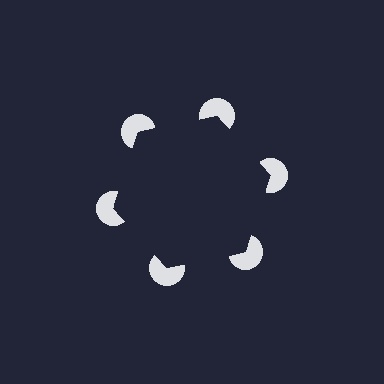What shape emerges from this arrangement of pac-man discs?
An illusory hexagon — its edges are inferred from the aligned wedge cuts in the pac-man discs, not physically drawn.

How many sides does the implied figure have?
6 sides.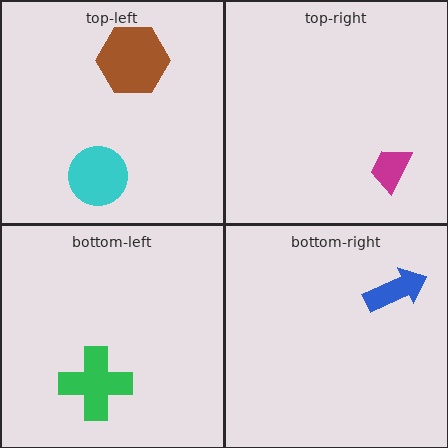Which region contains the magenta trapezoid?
The top-right region.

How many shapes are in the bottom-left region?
1.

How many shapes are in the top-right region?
1.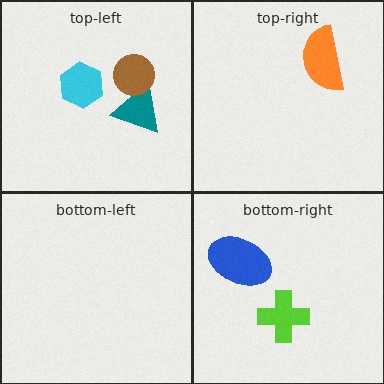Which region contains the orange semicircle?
The top-right region.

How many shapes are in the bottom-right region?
2.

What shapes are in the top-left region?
The teal triangle, the brown circle, the cyan hexagon.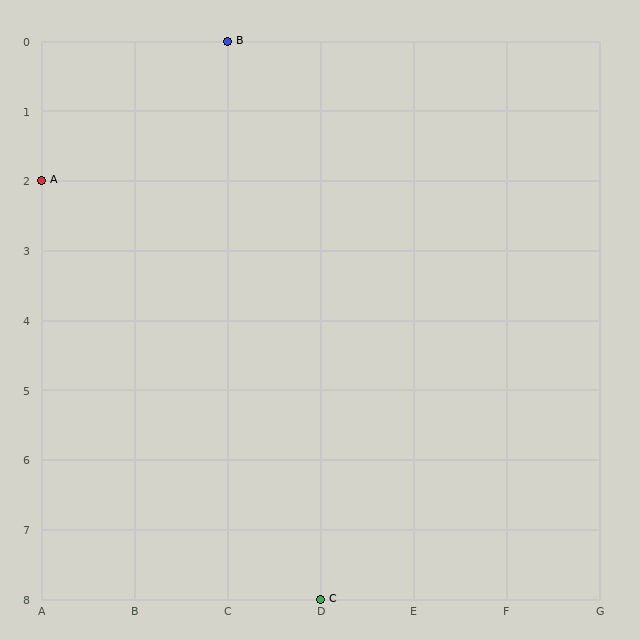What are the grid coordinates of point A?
Point A is at grid coordinates (A, 2).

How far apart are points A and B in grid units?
Points A and B are 2 columns and 2 rows apart (about 2.8 grid units diagonally).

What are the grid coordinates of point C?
Point C is at grid coordinates (D, 8).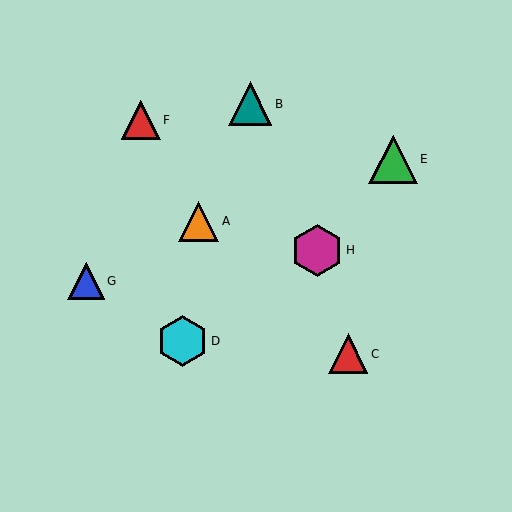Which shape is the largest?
The magenta hexagon (labeled H) is the largest.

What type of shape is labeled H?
Shape H is a magenta hexagon.